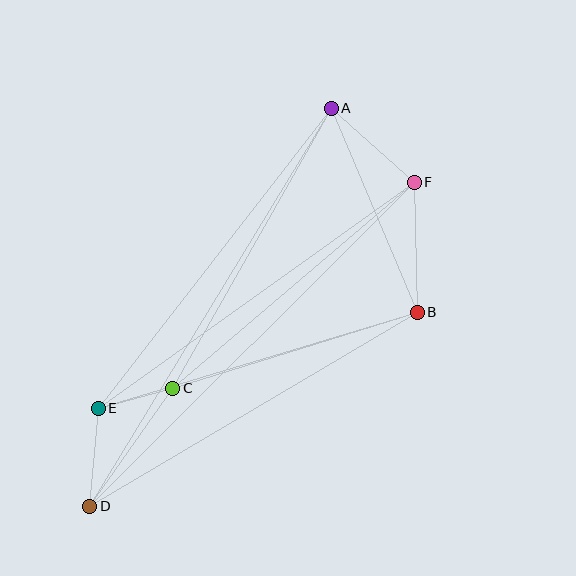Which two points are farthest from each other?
Points A and D are farthest from each other.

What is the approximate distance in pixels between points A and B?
The distance between A and B is approximately 221 pixels.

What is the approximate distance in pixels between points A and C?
The distance between A and C is approximately 322 pixels.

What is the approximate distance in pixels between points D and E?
The distance between D and E is approximately 98 pixels.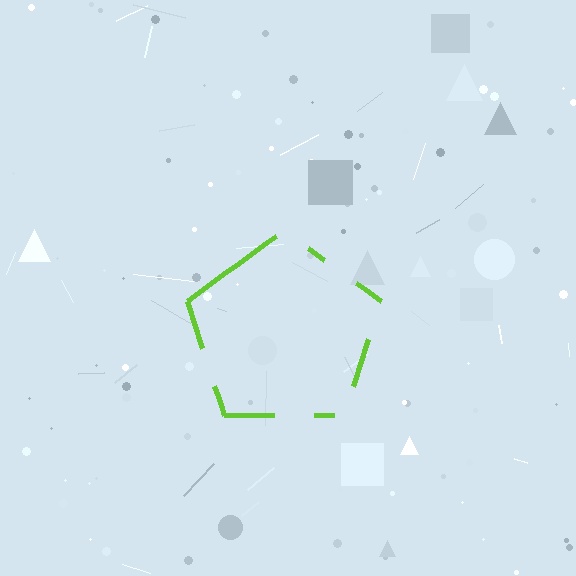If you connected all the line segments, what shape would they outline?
They would outline a pentagon.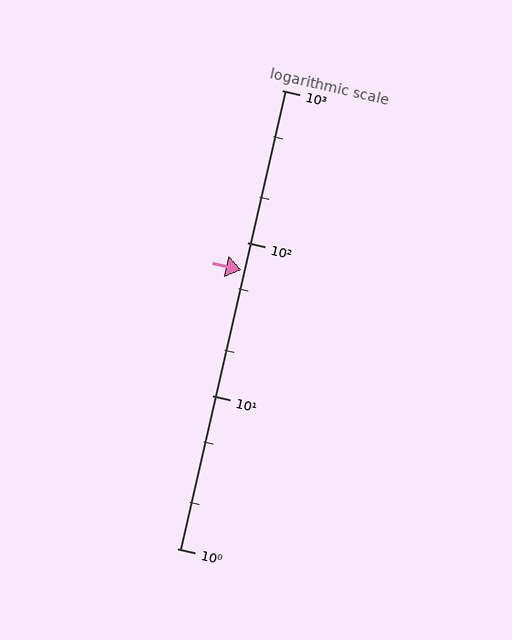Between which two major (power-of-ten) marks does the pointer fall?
The pointer is between 10 and 100.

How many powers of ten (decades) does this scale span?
The scale spans 3 decades, from 1 to 1000.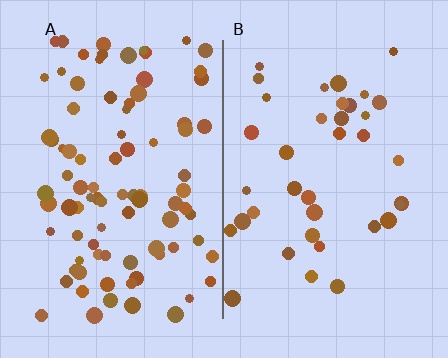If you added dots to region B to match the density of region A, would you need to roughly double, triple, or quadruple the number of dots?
Approximately double.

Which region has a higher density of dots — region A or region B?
A (the left).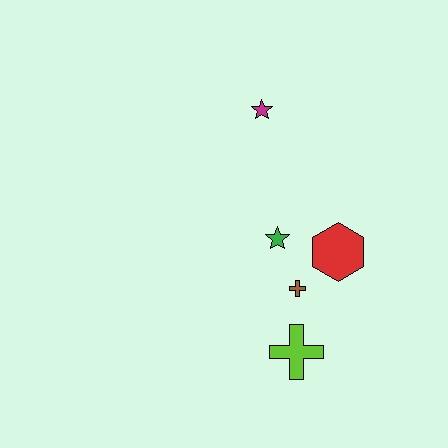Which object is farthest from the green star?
The magenta star is farthest from the green star.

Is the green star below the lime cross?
No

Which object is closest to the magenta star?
The green star is closest to the magenta star.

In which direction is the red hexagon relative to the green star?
The red hexagon is to the right of the green star.